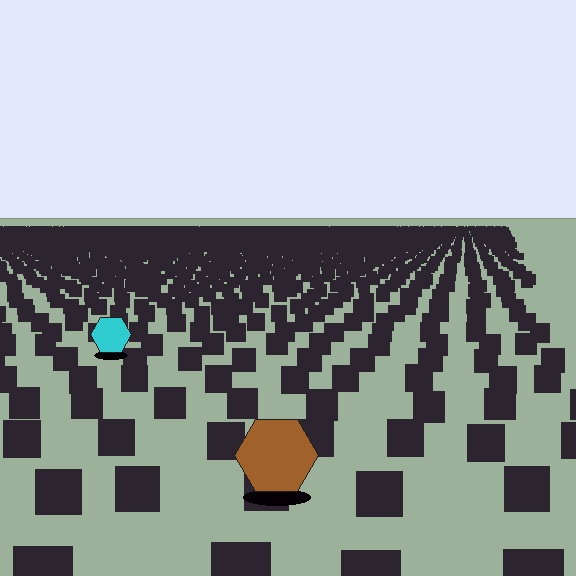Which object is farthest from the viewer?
The cyan hexagon is farthest from the viewer. It appears smaller and the ground texture around it is denser.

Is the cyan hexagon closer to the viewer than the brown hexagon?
No. The brown hexagon is closer — you can tell from the texture gradient: the ground texture is coarser near it.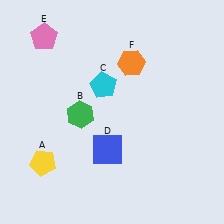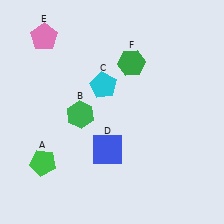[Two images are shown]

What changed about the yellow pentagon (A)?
In Image 1, A is yellow. In Image 2, it changed to green.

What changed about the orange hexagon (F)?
In Image 1, F is orange. In Image 2, it changed to green.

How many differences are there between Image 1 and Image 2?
There are 2 differences between the two images.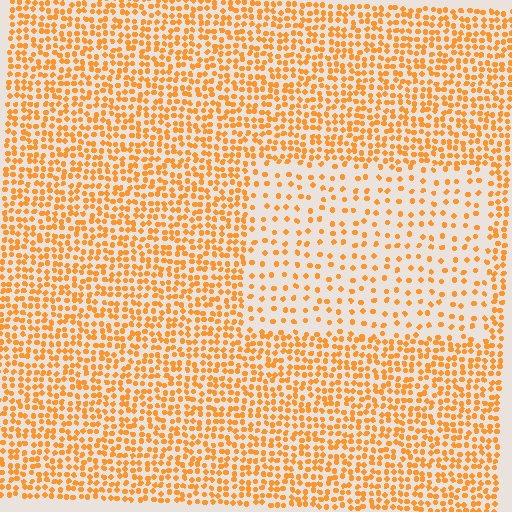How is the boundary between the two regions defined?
The boundary is defined by a change in element density (approximately 2.4x ratio). All elements are the same color, size, and shape.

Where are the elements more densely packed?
The elements are more densely packed outside the rectangle boundary.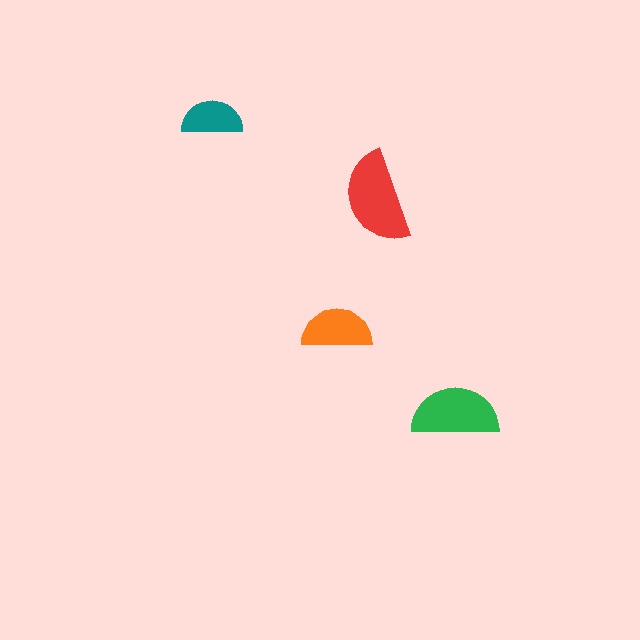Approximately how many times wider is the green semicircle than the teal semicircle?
About 1.5 times wider.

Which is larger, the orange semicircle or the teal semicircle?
The orange one.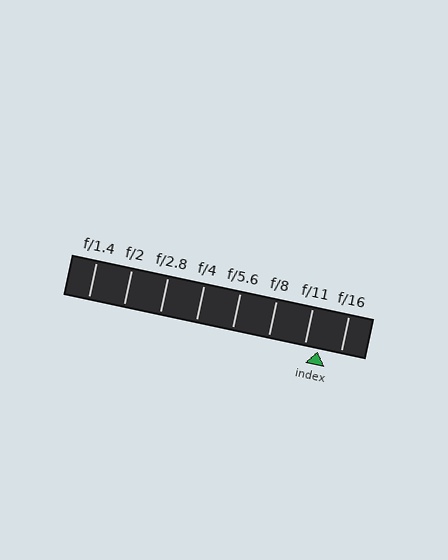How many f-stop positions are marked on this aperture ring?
There are 8 f-stop positions marked.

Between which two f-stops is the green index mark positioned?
The index mark is between f/11 and f/16.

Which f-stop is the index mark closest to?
The index mark is closest to f/11.